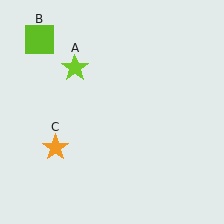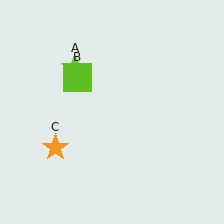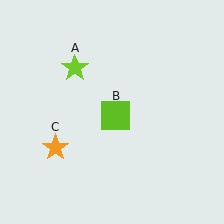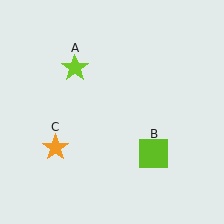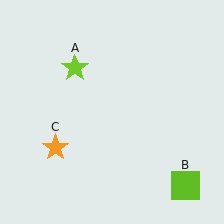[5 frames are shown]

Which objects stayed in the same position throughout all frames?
Lime star (object A) and orange star (object C) remained stationary.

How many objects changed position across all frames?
1 object changed position: lime square (object B).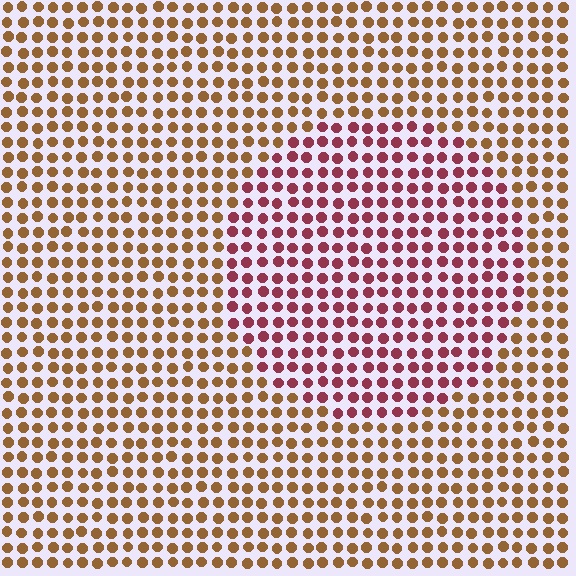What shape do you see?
I see a circle.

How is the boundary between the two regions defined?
The boundary is defined purely by a slight shift in hue (about 48 degrees). Spacing, size, and orientation are identical on both sides.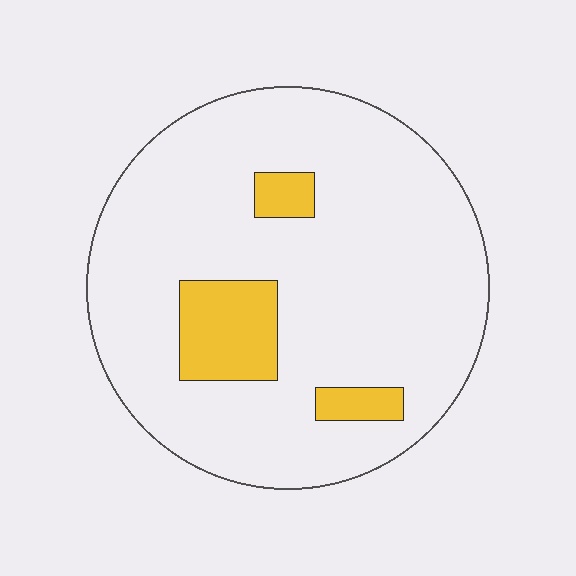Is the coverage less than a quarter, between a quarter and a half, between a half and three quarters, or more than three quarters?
Less than a quarter.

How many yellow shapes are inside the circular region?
3.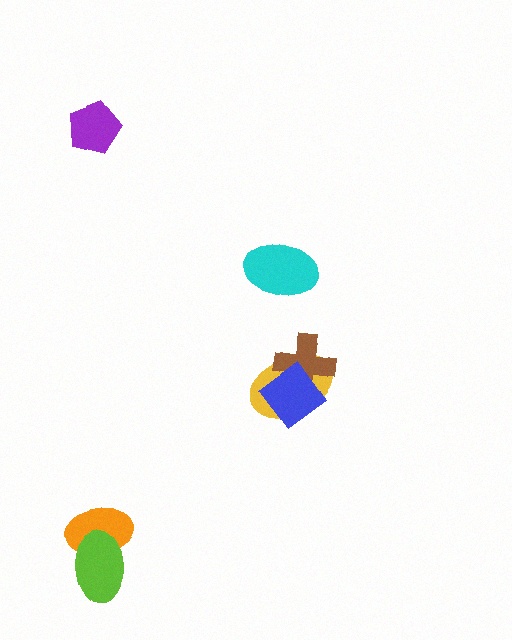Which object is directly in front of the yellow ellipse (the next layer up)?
The brown cross is directly in front of the yellow ellipse.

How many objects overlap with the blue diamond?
2 objects overlap with the blue diamond.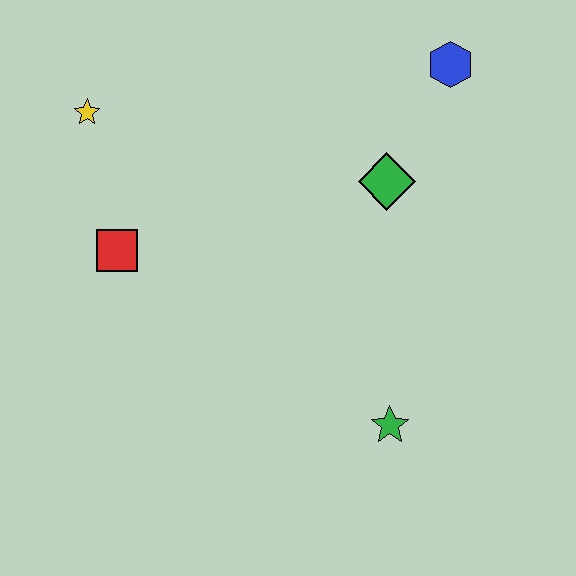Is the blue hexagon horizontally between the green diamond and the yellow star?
No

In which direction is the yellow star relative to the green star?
The yellow star is above the green star.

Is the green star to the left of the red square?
No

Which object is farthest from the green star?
The yellow star is farthest from the green star.